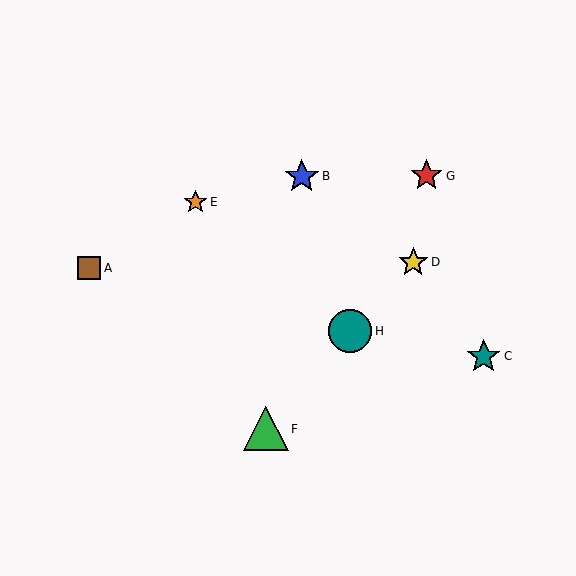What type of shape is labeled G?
Shape G is a red star.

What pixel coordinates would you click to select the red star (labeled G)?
Click at (426, 176) to select the red star G.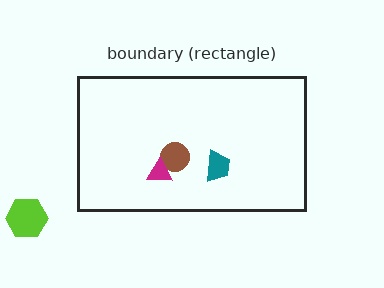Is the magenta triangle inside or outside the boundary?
Inside.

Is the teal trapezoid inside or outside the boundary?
Inside.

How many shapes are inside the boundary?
3 inside, 1 outside.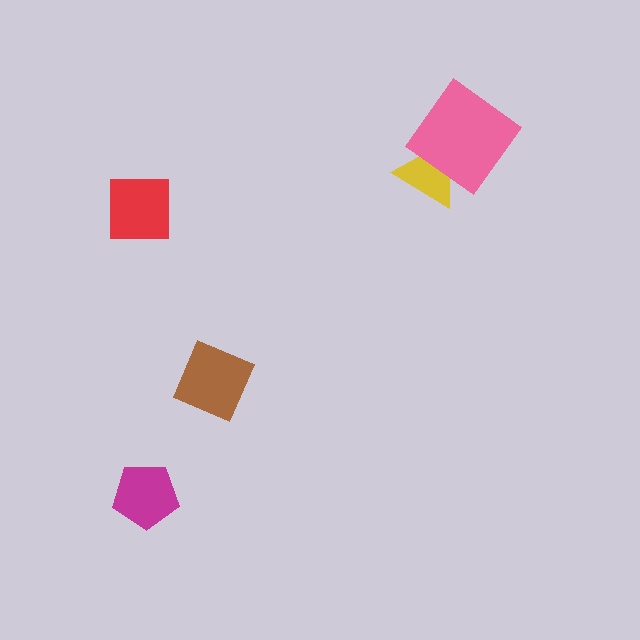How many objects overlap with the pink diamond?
1 object overlaps with the pink diamond.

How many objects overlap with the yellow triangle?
1 object overlaps with the yellow triangle.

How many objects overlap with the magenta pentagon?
0 objects overlap with the magenta pentagon.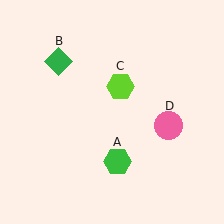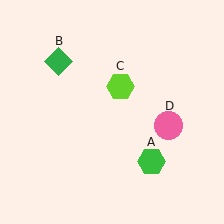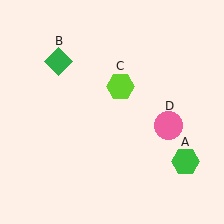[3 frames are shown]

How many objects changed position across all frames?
1 object changed position: green hexagon (object A).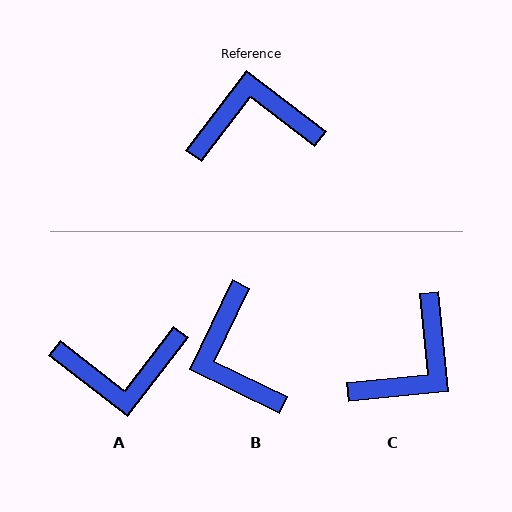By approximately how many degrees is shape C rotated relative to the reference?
Approximately 137 degrees clockwise.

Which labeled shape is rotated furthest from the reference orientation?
A, about 179 degrees away.